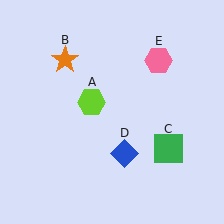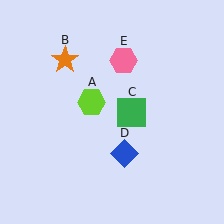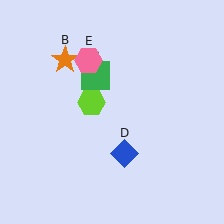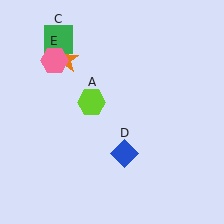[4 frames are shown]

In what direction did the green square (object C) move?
The green square (object C) moved up and to the left.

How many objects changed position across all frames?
2 objects changed position: green square (object C), pink hexagon (object E).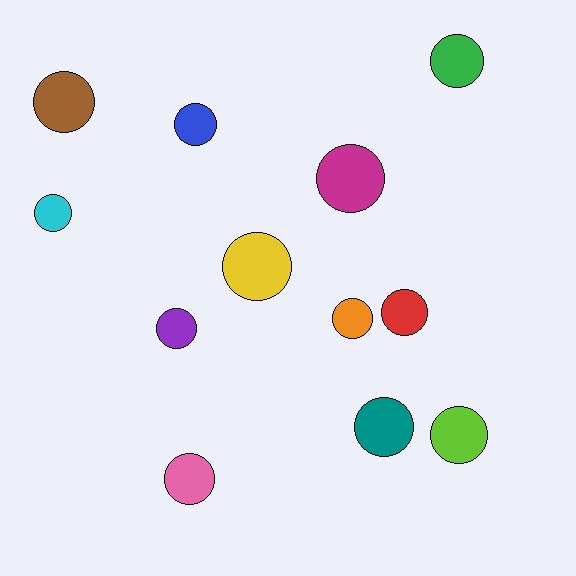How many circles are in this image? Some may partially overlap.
There are 12 circles.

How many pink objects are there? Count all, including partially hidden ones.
There is 1 pink object.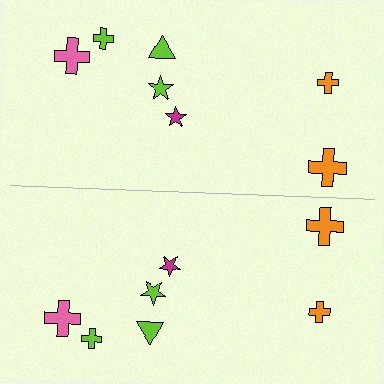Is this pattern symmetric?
Yes, this pattern has bilateral (reflection) symmetry.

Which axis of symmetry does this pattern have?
The pattern has a horizontal axis of symmetry running through the center of the image.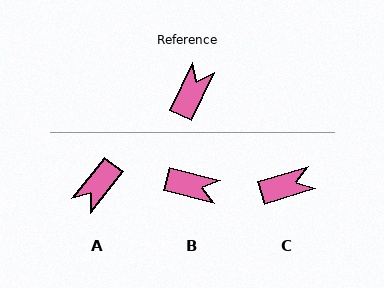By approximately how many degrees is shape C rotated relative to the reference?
Approximately 47 degrees clockwise.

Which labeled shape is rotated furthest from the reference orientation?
A, about 168 degrees away.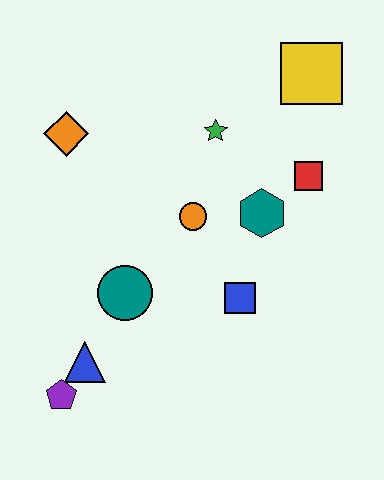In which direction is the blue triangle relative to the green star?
The blue triangle is below the green star.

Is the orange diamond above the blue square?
Yes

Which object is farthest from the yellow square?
The purple pentagon is farthest from the yellow square.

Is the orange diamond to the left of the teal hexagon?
Yes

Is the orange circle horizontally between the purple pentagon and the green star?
Yes